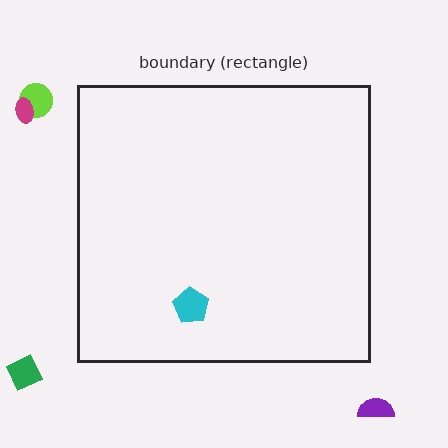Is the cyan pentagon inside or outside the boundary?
Inside.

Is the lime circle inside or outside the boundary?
Outside.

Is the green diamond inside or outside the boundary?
Outside.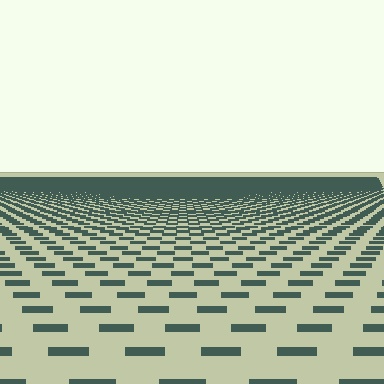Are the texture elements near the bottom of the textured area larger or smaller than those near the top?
Larger. Near the bottom, elements are closer to the viewer and appear at a bigger on-screen size.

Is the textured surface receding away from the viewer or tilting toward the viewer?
The surface is receding away from the viewer. Texture elements get smaller and denser toward the top.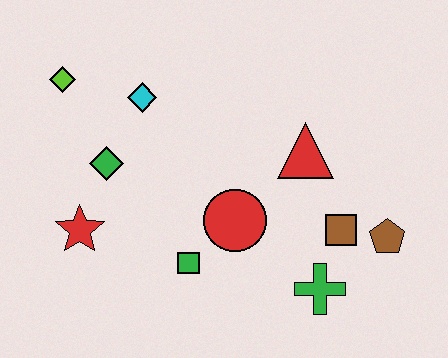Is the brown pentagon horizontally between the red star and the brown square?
No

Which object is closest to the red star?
The green diamond is closest to the red star.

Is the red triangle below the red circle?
No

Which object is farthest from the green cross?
The lime diamond is farthest from the green cross.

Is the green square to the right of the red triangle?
No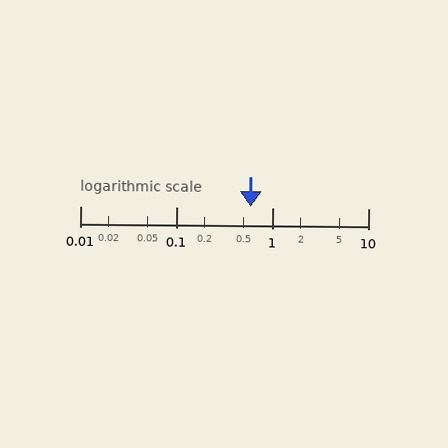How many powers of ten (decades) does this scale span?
The scale spans 3 decades, from 0.01 to 10.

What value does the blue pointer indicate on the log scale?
The pointer indicates approximately 0.59.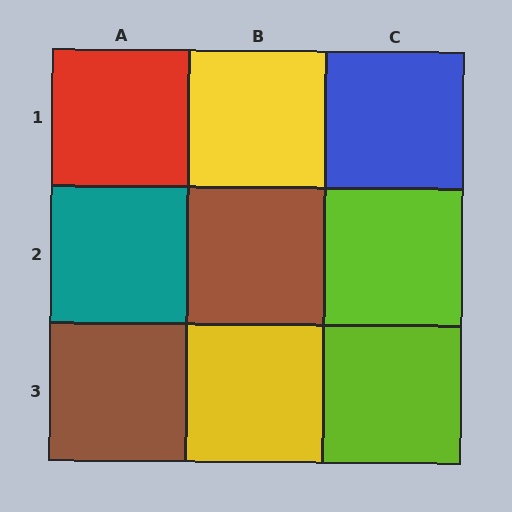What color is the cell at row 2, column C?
Lime.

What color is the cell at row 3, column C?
Lime.